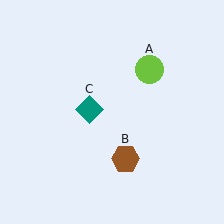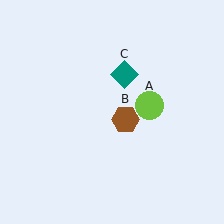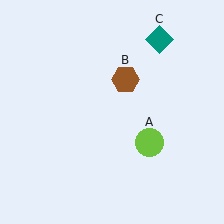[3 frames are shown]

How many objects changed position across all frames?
3 objects changed position: lime circle (object A), brown hexagon (object B), teal diamond (object C).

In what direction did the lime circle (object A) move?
The lime circle (object A) moved down.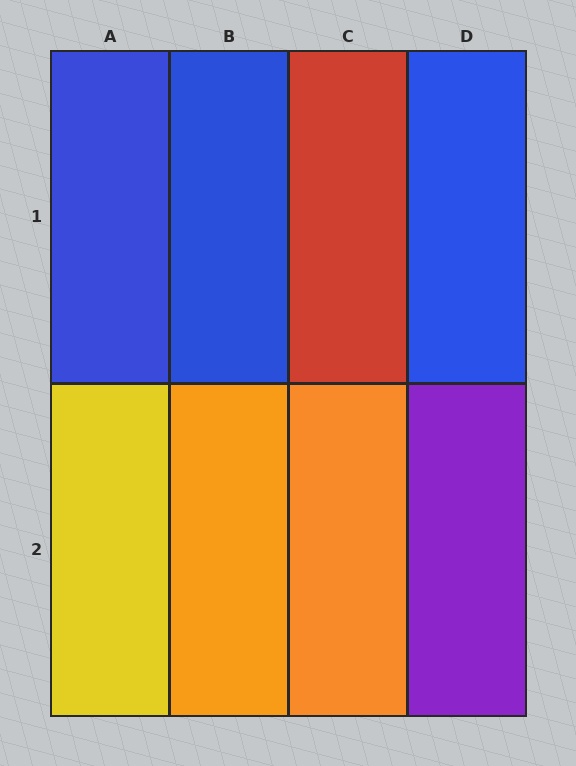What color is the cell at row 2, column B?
Orange.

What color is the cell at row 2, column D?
Purple.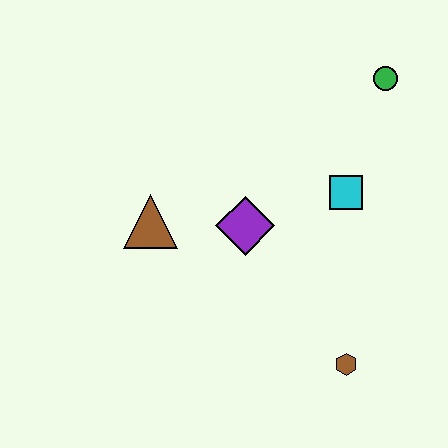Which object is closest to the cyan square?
The purple diamond is closest to the cyan square.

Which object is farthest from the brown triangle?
The green circle is farthest from the brown triangle.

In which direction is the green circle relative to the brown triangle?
The green circle is to the right of the brown triangle.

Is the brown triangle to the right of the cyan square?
No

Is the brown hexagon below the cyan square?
Yes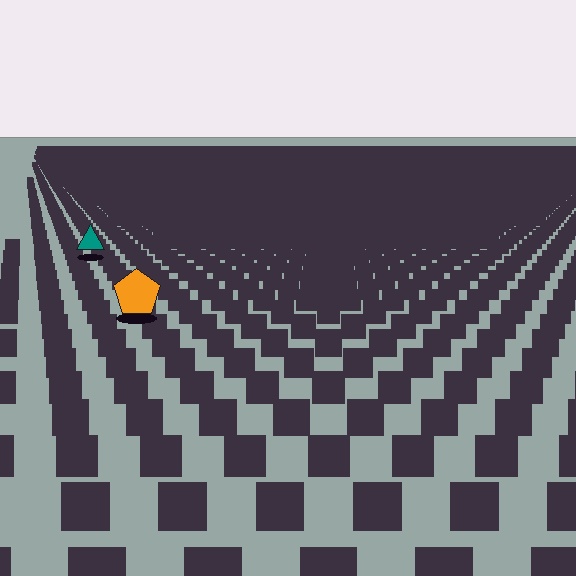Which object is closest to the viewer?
The orange pentagon is closest. The texture marks near it are larger and more spread out.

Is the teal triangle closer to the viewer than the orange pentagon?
No. The orange pentagon is closer — you can tell from the texture gradient: the ground texture is coarser near it.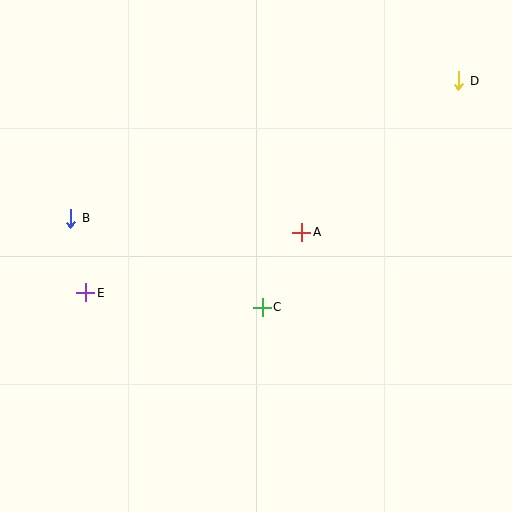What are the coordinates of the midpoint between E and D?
The midpoint between E and D is at (272, 187).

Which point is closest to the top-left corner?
Point B is closest to the top-left corner.